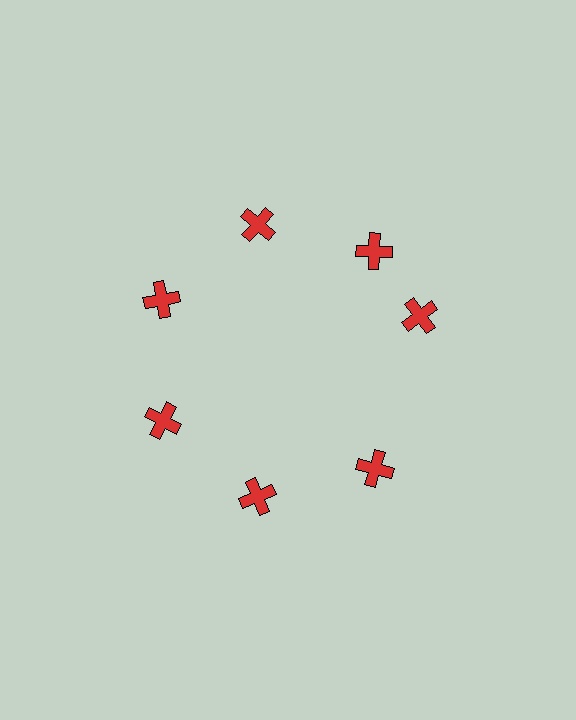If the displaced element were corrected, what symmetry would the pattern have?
It would have 7-fold rotational symmetry — the pattern would map onto itself every 51 degrees.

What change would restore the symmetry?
The symmetry would be restored by rotating it back into even spacing with its neighbors so that all 7 crosses sit at equal angles and equal distance from the center.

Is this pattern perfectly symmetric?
No. The 7 red crosses are arranged in a ring, but one element near the 3 o'clock position is rotated out of alignment along the ring, breaking the 7-fold rotational symmetry.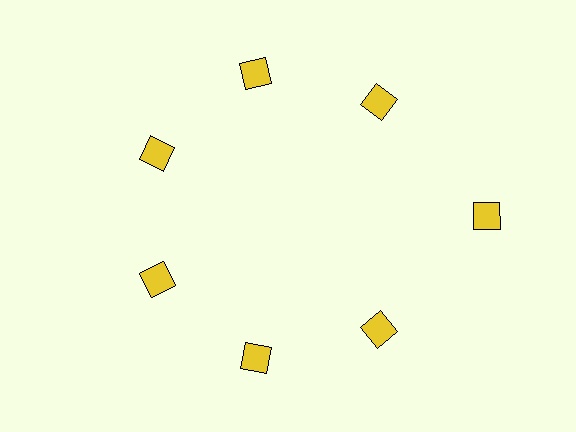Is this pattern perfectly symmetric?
No. The 7 yellow squares are arranged in a ring, but one element near the 3 o'clock position is pushed outward from the center, breaking the 7-fold rotational symmetry.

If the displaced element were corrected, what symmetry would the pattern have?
It would have 7-fold rotational symmetry — the pattern would map onto itself every 51 degrees.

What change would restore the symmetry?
The symmetry would be restored by moving it inward, back onto the ring so that all 7 squares sit at equal angles and equal distance from the center.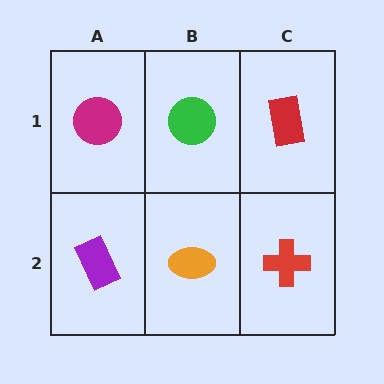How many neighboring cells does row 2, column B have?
3.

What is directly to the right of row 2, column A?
An orange ellipse.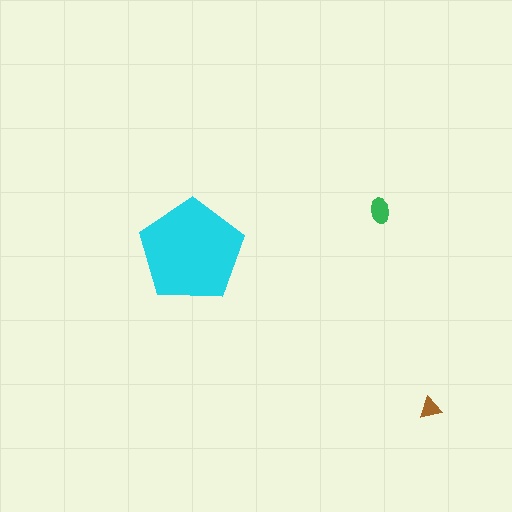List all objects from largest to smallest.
The cyan pentagon, the green ellipse, the brown triangle.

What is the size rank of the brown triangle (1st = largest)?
3rd.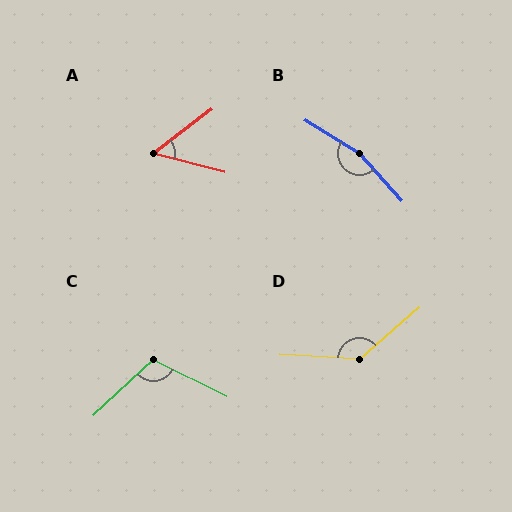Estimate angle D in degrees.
Approximately 136 degrees.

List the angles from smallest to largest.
A (51°), C (110°), D (136°), B (163°).